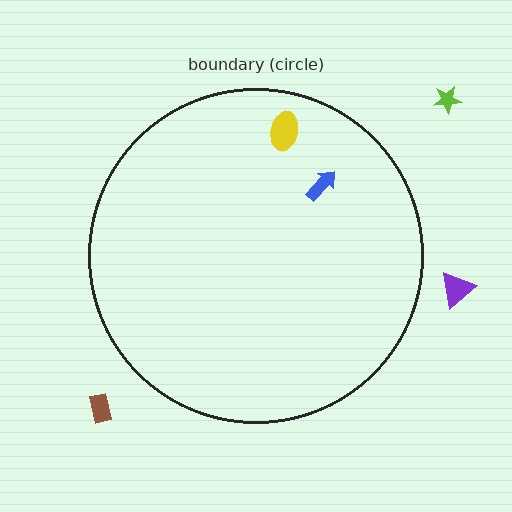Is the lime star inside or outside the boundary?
Outside.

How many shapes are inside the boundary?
2 inside, 3 outside.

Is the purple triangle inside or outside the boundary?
Outside.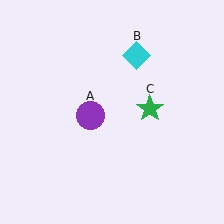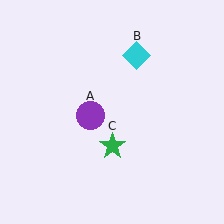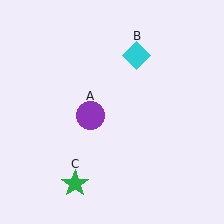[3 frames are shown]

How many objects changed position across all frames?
1 object changed position: green star (object C).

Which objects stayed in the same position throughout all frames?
Purple circle (object A) and cyan diamond (object B) remained stationary.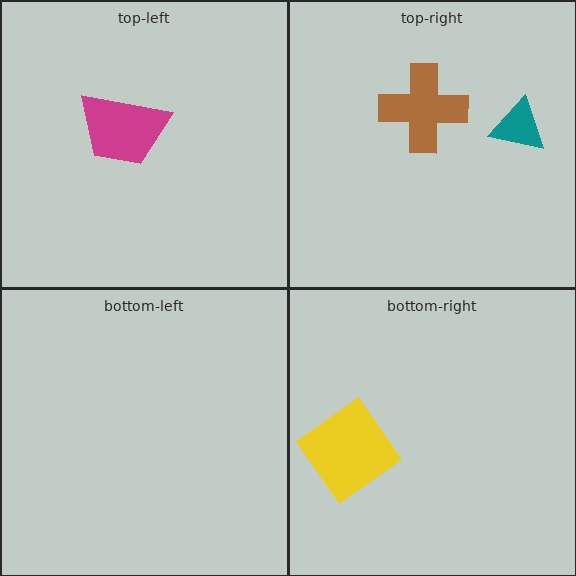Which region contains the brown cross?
The top-right region.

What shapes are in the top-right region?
The teal triangle, the brown cross.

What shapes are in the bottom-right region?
The yellow diamond.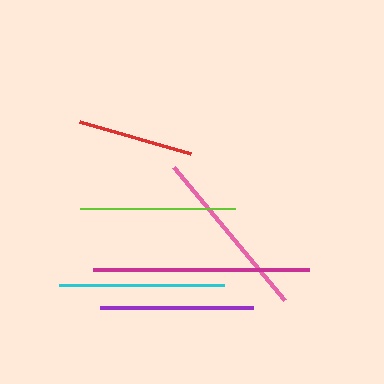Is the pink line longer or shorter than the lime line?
The pink line is longer than the lime line.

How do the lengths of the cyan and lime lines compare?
The cyan and lime lines are approximately the same length.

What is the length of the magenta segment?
The magenta segment is approximately 216 pixels long.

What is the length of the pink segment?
The pink segment is approximately 174 pixels long.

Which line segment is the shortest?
The red line is the shortest at approximately 115 pixels.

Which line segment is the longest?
The magenta line is the longest at approximately 216 pixels.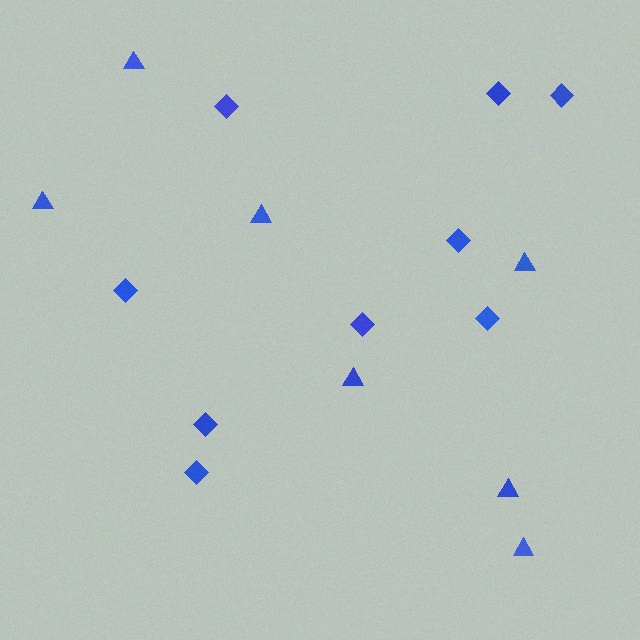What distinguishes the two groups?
There are 2 groups: one group of triangles (7) and one group of diamonds (9).